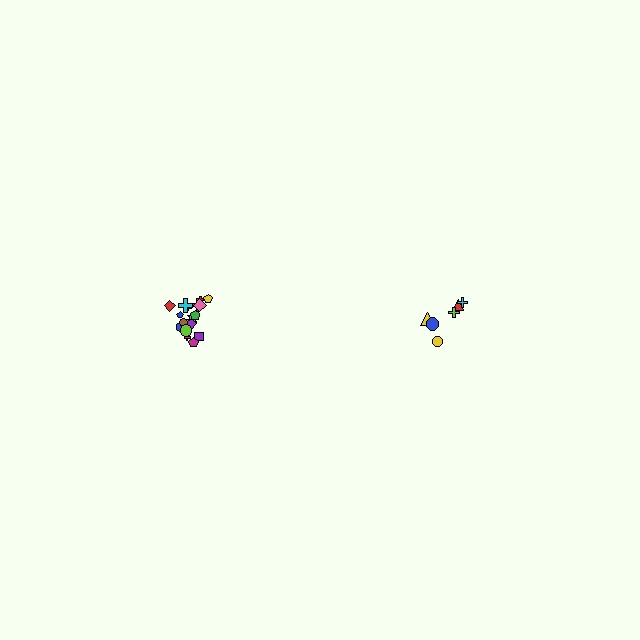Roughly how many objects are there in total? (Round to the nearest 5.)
Roughly 25 objects in total.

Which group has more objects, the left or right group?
The left group.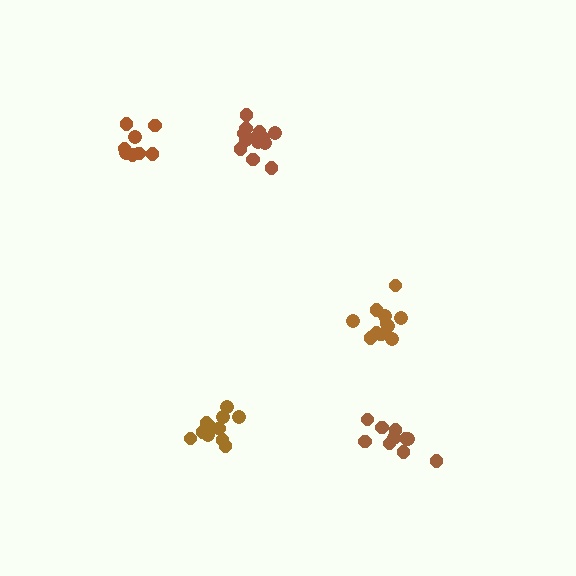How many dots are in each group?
Group 1: 11 dots, Group 2: 14 dots, Group 3: 11 dots, Group 4: 10 dots, Group 5: 8 dots (54 total).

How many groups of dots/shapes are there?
There are 5 groups.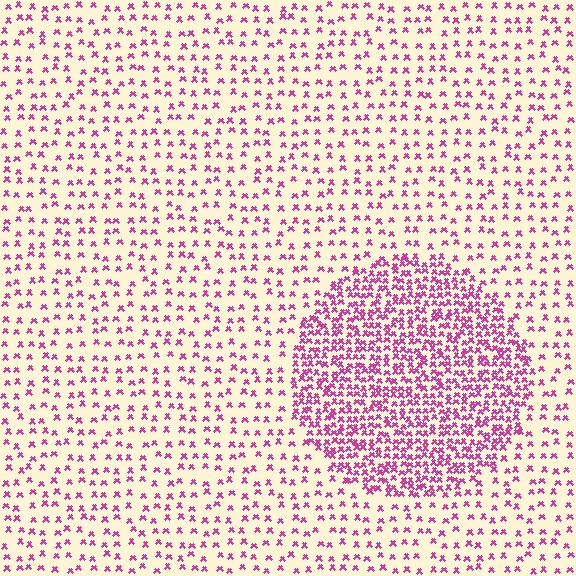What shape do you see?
I see a circle.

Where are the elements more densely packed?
The elements are more densely packed inside the circle boundary.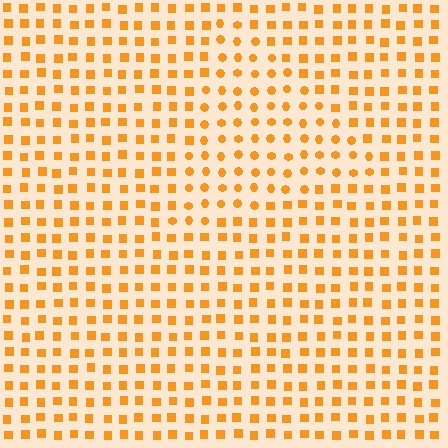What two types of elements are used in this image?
The image uses circles inside the triangle region and squares outside it.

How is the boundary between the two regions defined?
The boundary is defined by a change in element shape: circles inside vs. squares outside. All elements share the same color and spacing.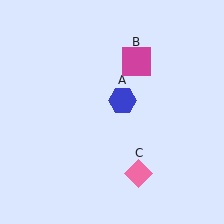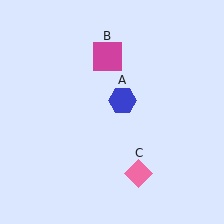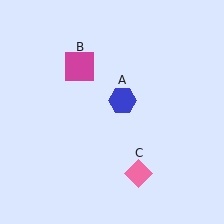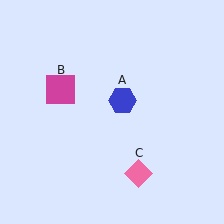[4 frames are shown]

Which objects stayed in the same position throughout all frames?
Blue hexagon (object A) and pink diamond (object C) remained stationary.